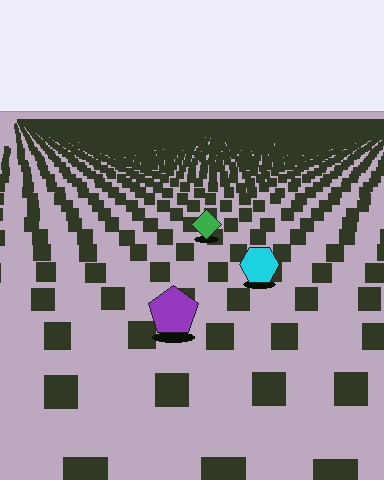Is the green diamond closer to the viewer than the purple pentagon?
No. The purple pentagon is closer — you can tell from the texture gradient: the ground texture is coarser near it.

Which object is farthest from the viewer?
The green diamond is farthest from the viewer. It appears smaller and the ground texture around it is denser.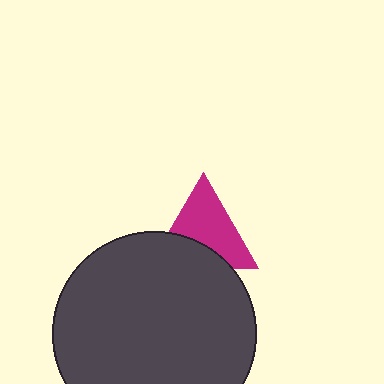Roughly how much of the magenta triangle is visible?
About half of it is visible (roughly 64%).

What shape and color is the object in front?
The object in front is a dark gray circle.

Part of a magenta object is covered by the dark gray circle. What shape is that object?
It is a triangle.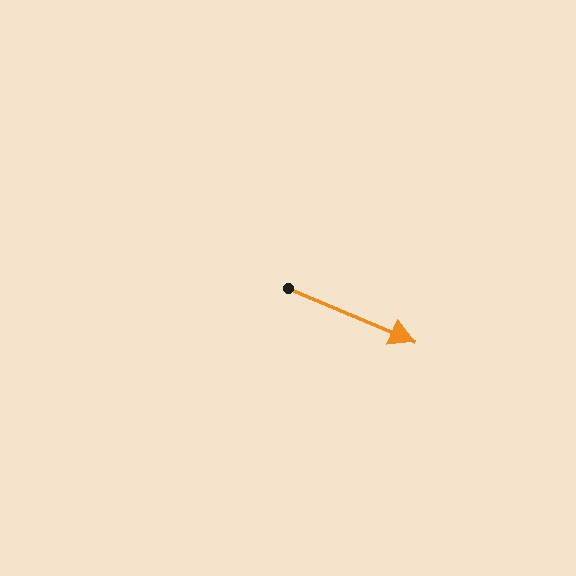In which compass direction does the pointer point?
Southeast.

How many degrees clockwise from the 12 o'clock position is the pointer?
Approximately 113 degrees.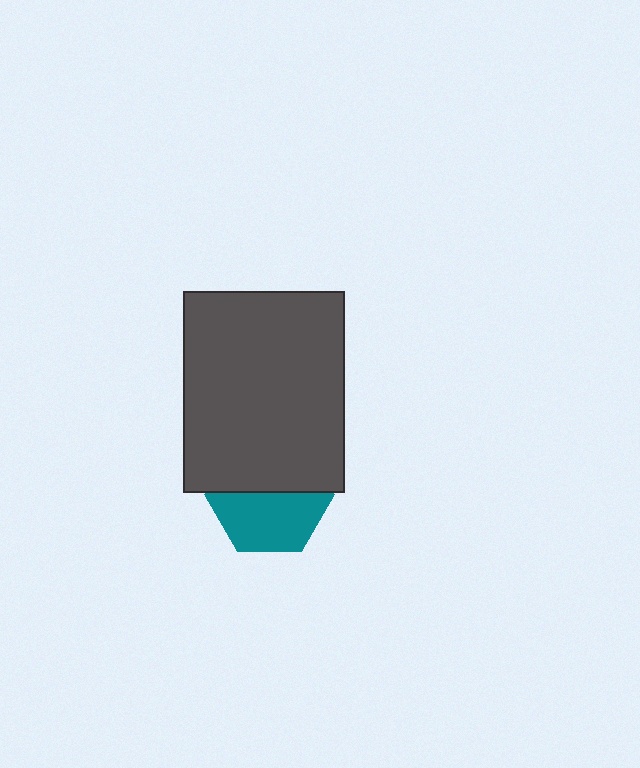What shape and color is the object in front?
The object in front is a dark gray rectangle.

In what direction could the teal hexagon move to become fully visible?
The teal hexagon could move down. That would shift it out from behind the dark gray rectangle entirely.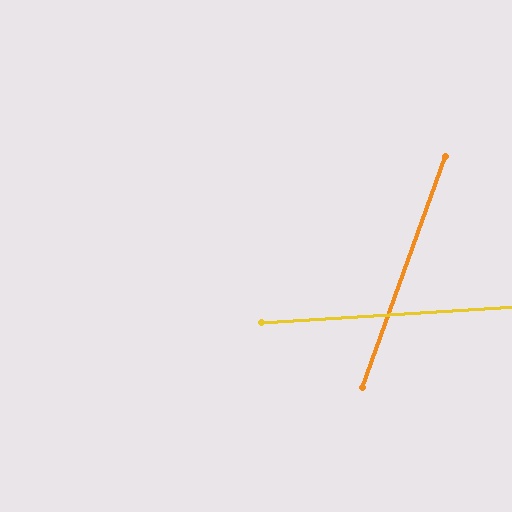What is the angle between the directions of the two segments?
Approximately 66 degrees.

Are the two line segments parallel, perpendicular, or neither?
Neither parallel nor perpendicular — they differ by about 66°.